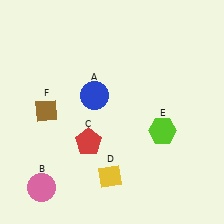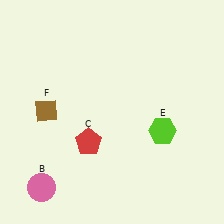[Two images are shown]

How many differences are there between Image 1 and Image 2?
There are 2 differences between the two images.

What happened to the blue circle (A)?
The blue circle (A) was removed in Image 2. It was in the top-left area of Image 1.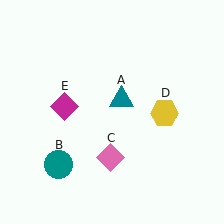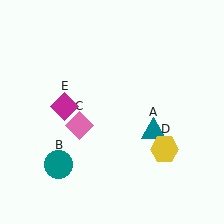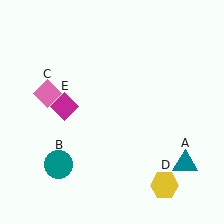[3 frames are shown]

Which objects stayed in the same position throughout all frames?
Teal circle (object B) and magenta diamond (object E) remained stationary.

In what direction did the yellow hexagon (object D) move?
The yellow hexagon (object D) moved down.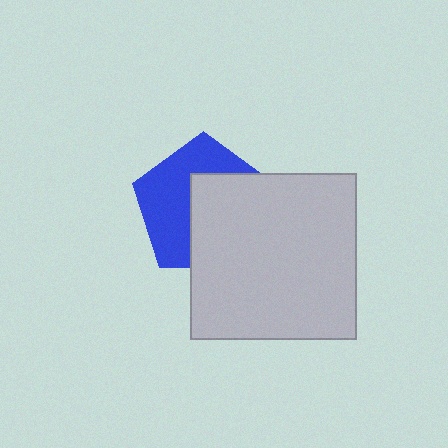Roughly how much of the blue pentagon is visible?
About half of it is visible (roughly 49%).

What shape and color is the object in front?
The object in front is a light gray square.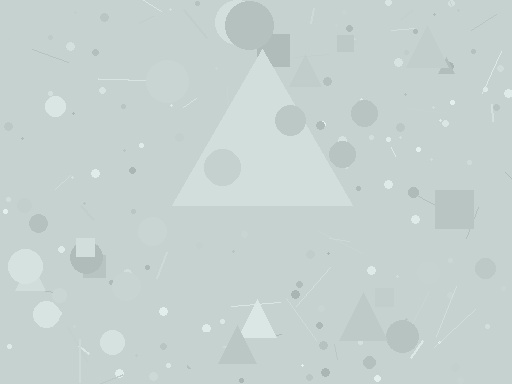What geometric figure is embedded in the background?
A triangle is embedded in the background.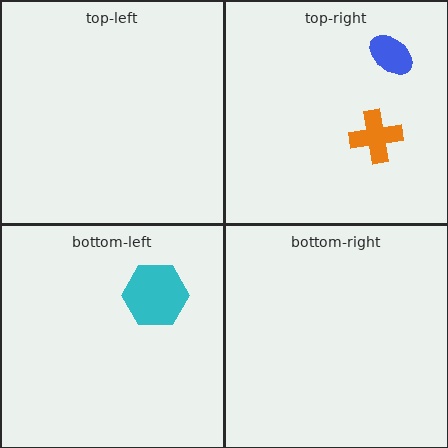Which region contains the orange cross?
The top-right region.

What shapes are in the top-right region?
The blue ellipse, the orange cross.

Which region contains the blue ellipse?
The top-right region.